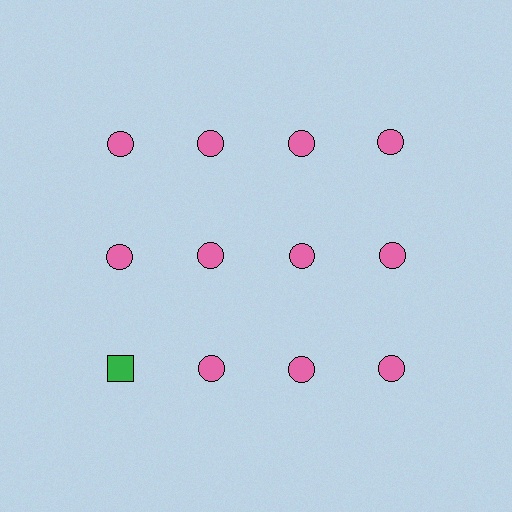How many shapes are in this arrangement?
There are 12 shapes arranged in a grid pattern.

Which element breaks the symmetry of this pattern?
The green square in the third row, leftmost column breaks the symmetry. All other shapes are pink circles.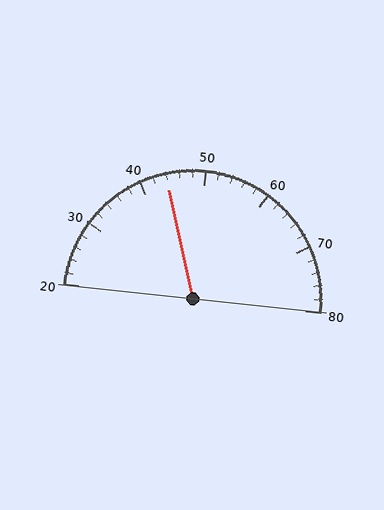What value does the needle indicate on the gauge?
The needle indicates approximately 44.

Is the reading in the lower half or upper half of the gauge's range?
The reading is in the lower half of the range (20 to 80).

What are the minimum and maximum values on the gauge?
The gauge ranges from 20 to 80.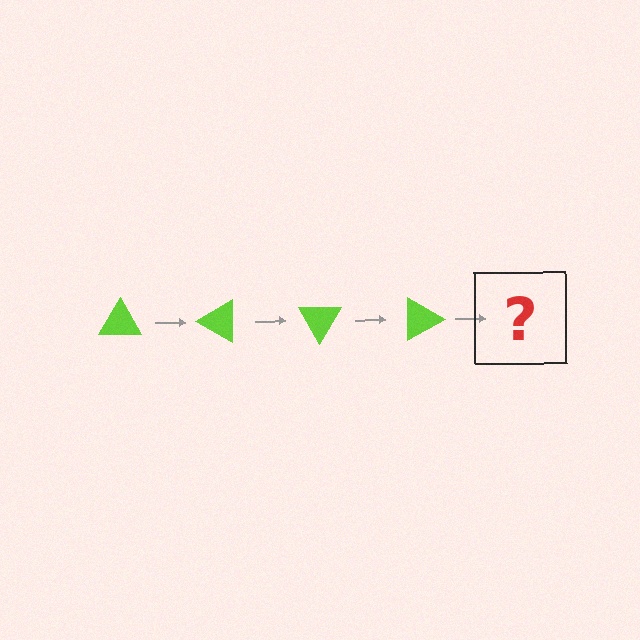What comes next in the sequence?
The next element should be a lime triangle rotated 120 degrees.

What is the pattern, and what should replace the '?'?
The pattern is that the triangle rotates 30 degrees each step. The '?' should be a lime triangle rotated 120 degrees.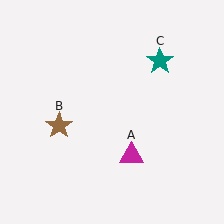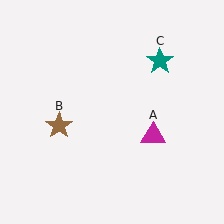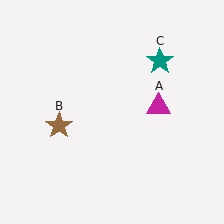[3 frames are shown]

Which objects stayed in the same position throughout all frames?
Brown star (object B) and teal star (object C) remained stationary.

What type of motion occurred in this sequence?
The magenta triangle (object A) rotated counterclockwise around the center of the scene.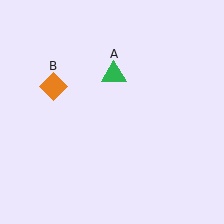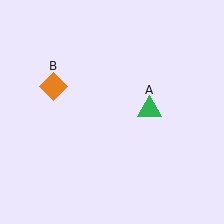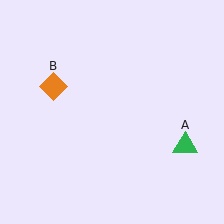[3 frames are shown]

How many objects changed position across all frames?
1 object changed position: green triangle (object A).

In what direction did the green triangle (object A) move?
The green triangle (object A) moved down and to the right.